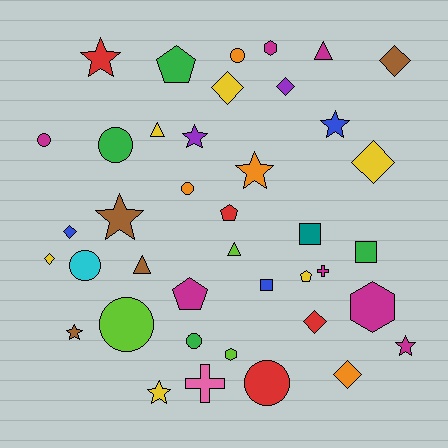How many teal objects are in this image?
There is 1 teal object.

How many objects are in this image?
There are 40 objects.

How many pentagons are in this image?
There are 4 pentagons.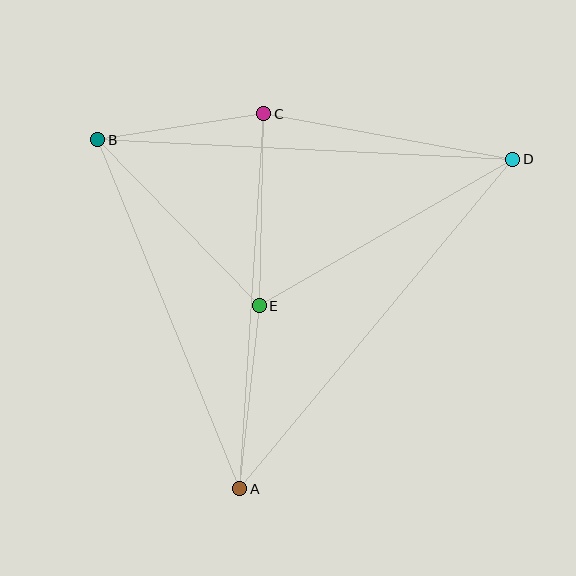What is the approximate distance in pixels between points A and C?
The distance between A and C is approximately 376 pixels.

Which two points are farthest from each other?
Points A and D are farthest from each other.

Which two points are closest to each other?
Points B and C are closest to each other.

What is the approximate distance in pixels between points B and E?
The distance between B and E is approximately 232 pixels.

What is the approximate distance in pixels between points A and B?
The distance between A and B is approximately 377 pixels.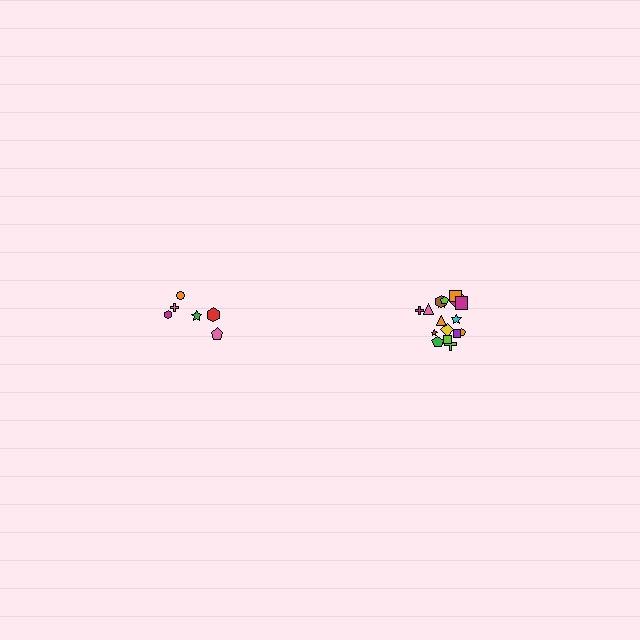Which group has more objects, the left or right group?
The right group.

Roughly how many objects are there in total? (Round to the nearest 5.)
Roughly 25 objects in total.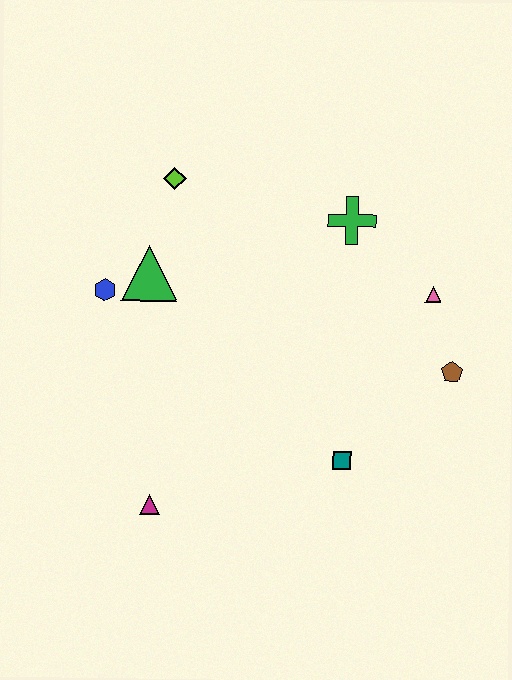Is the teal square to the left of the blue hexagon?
No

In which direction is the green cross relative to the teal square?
The green cross is above the teal square.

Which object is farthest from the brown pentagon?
The blue hexagon is farthest from the brown pentagon.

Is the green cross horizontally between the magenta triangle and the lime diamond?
No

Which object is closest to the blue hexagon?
The green triangle is closest to the blue hexagon.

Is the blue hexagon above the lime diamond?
No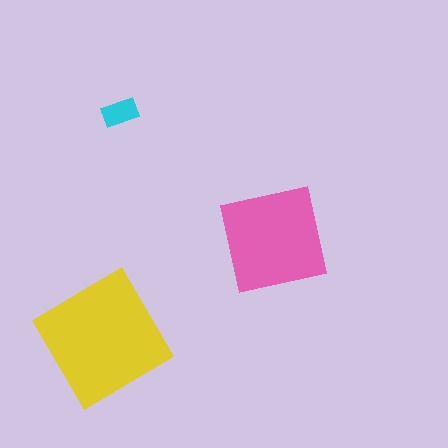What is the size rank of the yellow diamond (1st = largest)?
1st.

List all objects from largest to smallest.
The yellow diamond, the pink square, the cyan rectangle.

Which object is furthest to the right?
The pink square is rightmost.